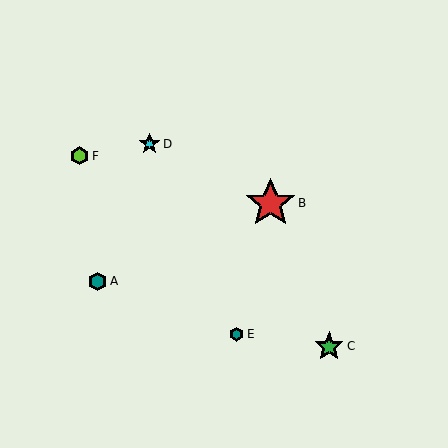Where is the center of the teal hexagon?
The center of the teal hexagon is at (237, 334).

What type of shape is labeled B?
Shape B is a red star.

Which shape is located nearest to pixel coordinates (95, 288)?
The teal hexagon (labeled A) at (97, 281) is nearest to that location.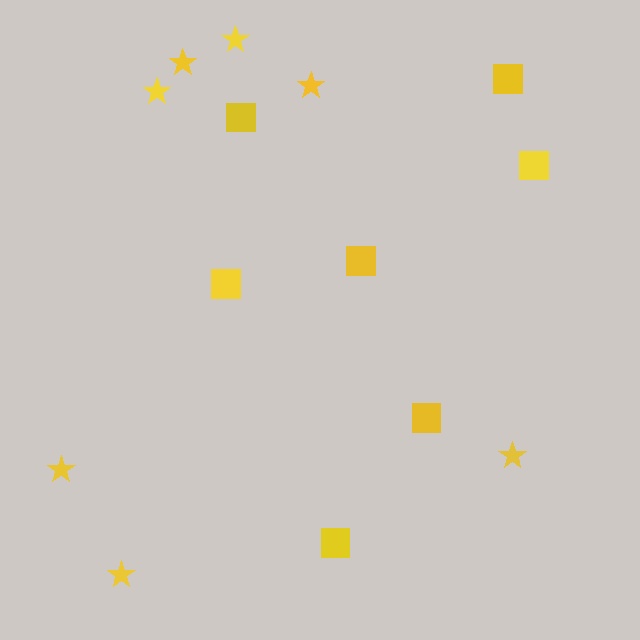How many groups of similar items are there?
There are 2 groups: one group of stars (7) and one group of squares (7).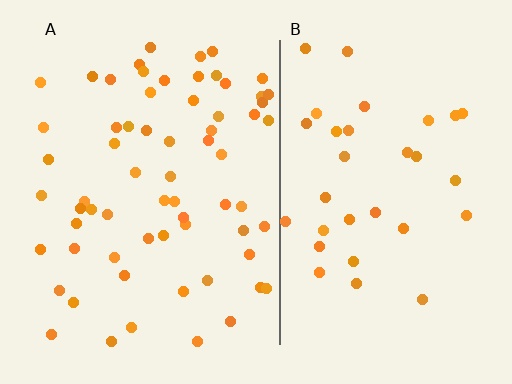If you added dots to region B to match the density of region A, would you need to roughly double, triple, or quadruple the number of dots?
Approximately double.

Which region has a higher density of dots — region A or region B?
A (the left).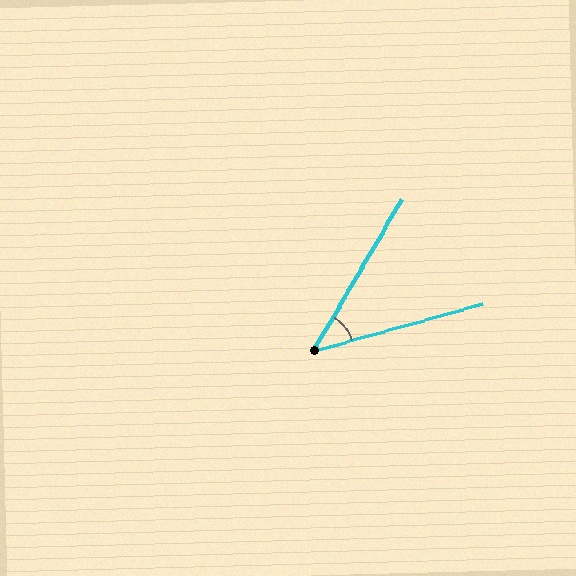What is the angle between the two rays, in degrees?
Approximately 44 degrees.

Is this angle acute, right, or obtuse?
It is acute.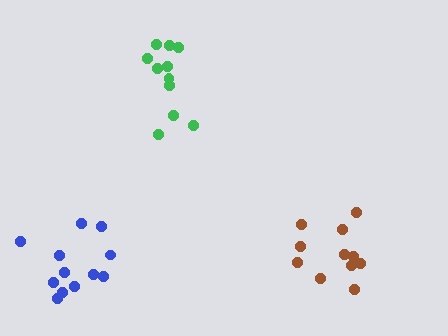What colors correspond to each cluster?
The clusters are colored: brown, green, blue.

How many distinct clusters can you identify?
There are 3 distinct clusters.